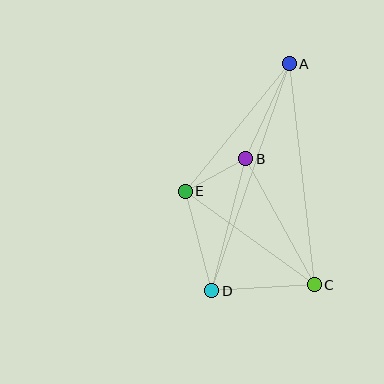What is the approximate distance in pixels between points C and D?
The distance between C and D is approximately 103 pixels.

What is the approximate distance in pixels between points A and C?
The distance between A and C is approximately 222 pixels.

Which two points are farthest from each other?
Points A and D are farthest from each other.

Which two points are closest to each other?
Points B and E are closest to each other.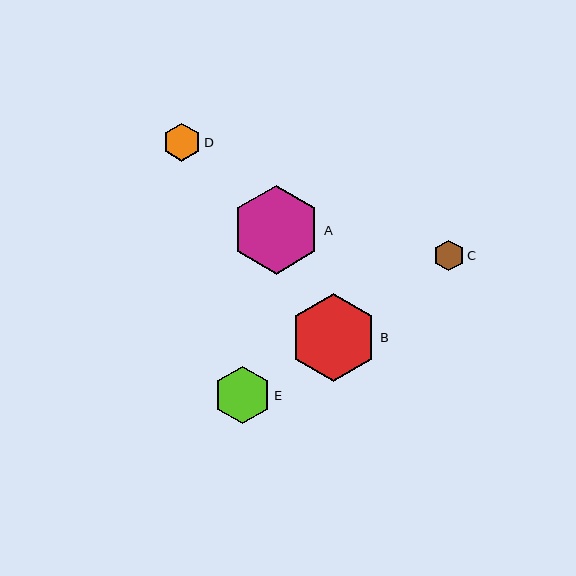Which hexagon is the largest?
Hexagon A is the largest with a size of approximately 89 pixels.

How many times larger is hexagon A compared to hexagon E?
Hexagon A is approximately 1.6 times the size of hexagon E.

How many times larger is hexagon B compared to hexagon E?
Hexagon B is approximately 1.5 times the size of hexagon E.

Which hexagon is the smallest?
Hexagon C is the smallest with a size of approximately 30 pixels.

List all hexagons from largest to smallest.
From largest to smallest: A, B, E, D, C.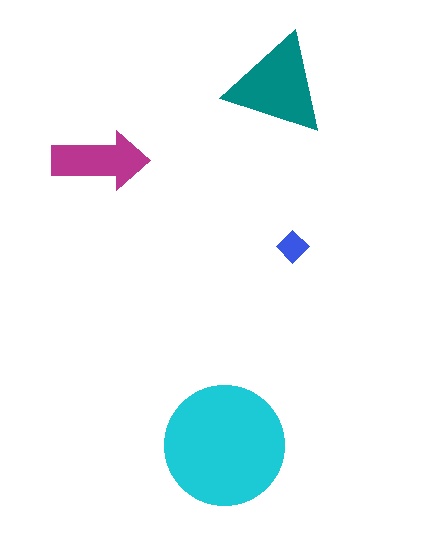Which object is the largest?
The cyan circle.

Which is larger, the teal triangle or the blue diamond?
The teal triangle.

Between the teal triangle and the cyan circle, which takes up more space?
The cyan circle.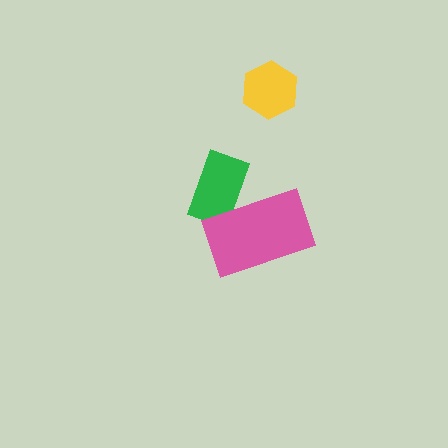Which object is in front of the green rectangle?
The pink rectangle is in front of the green rectangle.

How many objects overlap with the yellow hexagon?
0 objects overlap with the yellow hexagon.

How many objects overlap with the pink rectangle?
1 object overlaps with the pink rectangle.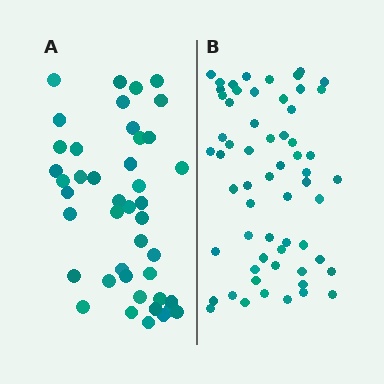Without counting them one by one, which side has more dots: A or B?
Region B (the right region) has more dots.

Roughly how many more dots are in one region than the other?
Region B has approximately 15 more dots than region A.